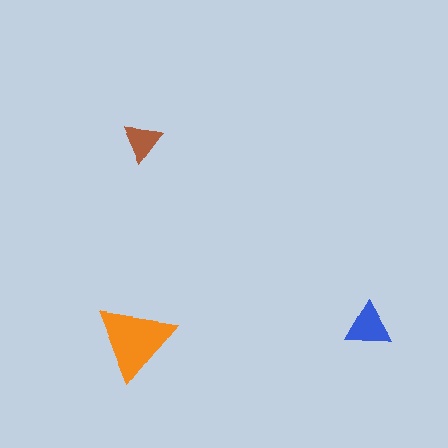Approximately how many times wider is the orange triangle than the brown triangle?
About 2 times wider.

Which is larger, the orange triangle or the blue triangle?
The orange one.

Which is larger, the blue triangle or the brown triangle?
The blue one.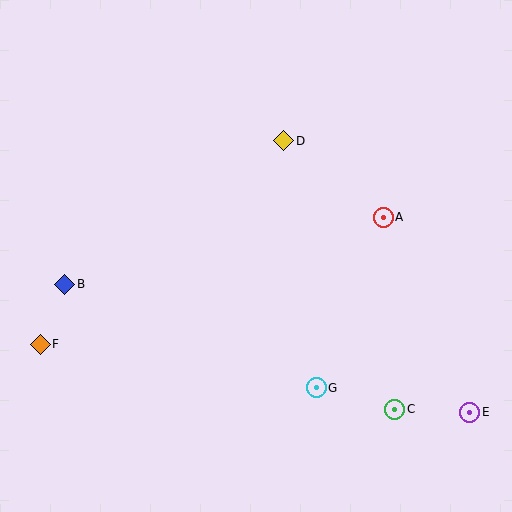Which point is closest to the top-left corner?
Point B is closest to the top-left corner.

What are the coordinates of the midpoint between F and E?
The midpoint between F and E is at (255, 378).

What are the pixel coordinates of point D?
Point D is at (284, 141).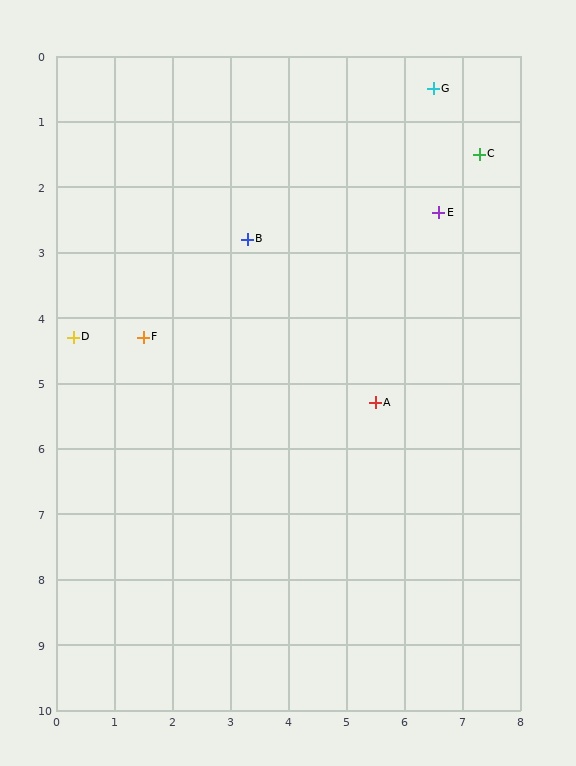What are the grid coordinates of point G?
Point G is at approximately (6.5, 0.5).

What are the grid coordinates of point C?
Point C is at approximately (7.3, 1.5).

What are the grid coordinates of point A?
Point A is at approximately (5.5, 5.3).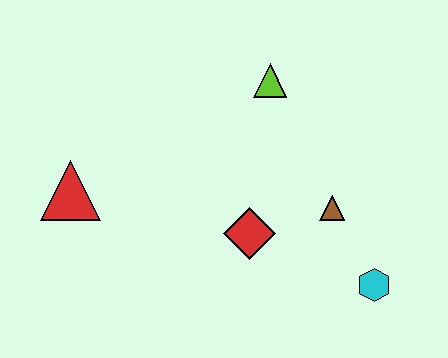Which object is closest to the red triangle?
The red diamond is closest to the red triangle.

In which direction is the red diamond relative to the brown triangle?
The red diamond is to the left of the brown triangle.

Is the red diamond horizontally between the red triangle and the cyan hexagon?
Yes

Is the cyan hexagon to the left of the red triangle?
No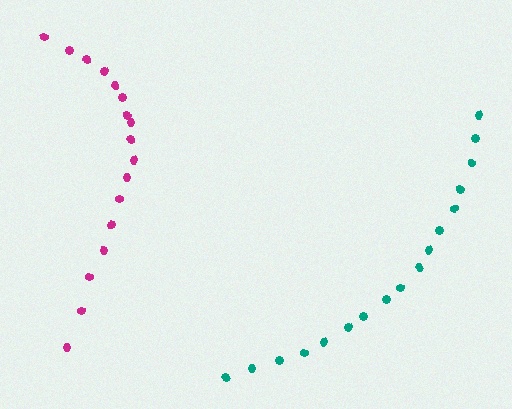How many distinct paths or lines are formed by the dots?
There are 2 distinct paths.